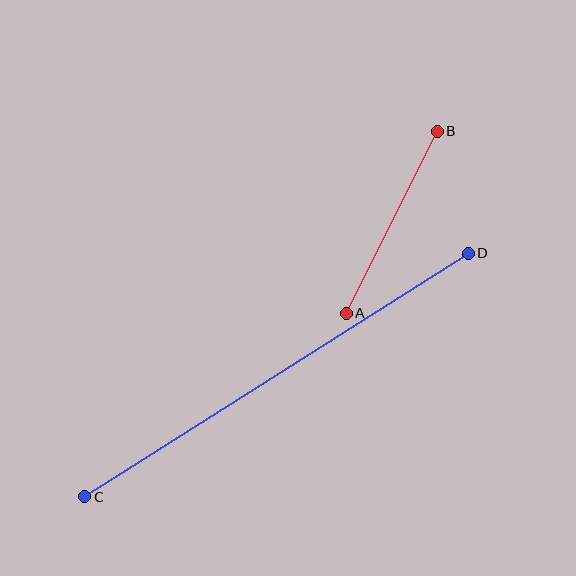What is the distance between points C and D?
The distance is approximately 454 pixels.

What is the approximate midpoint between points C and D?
The midpoint is at approximately (277, 375) pixels.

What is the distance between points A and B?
The distance is approximately 203 pixels.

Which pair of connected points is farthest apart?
Points C and D are farthest apart.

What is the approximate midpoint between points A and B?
The midpoint is at approximately (392, 222) pixels.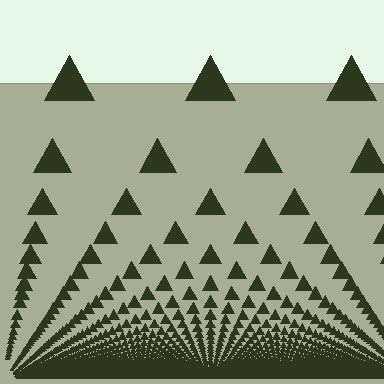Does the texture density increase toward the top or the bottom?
Density increases toward the bottom.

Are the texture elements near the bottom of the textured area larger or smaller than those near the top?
Smaller. The gradient is inverted — elements near the bottom are smaller and denser.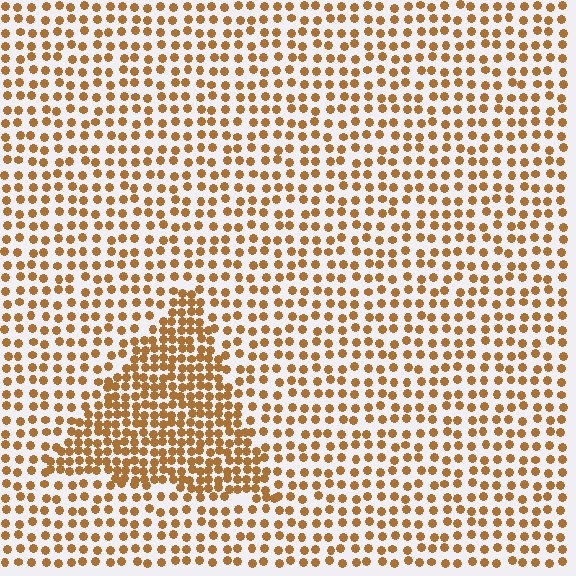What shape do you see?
I see a triangle.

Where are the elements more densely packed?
The elements are more densely packed inside the triangle boundary.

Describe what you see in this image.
The image contains small brown elements arranged at two different densities. A triangle-shaped region is visible where the elements are more densely packed than the surrounding area.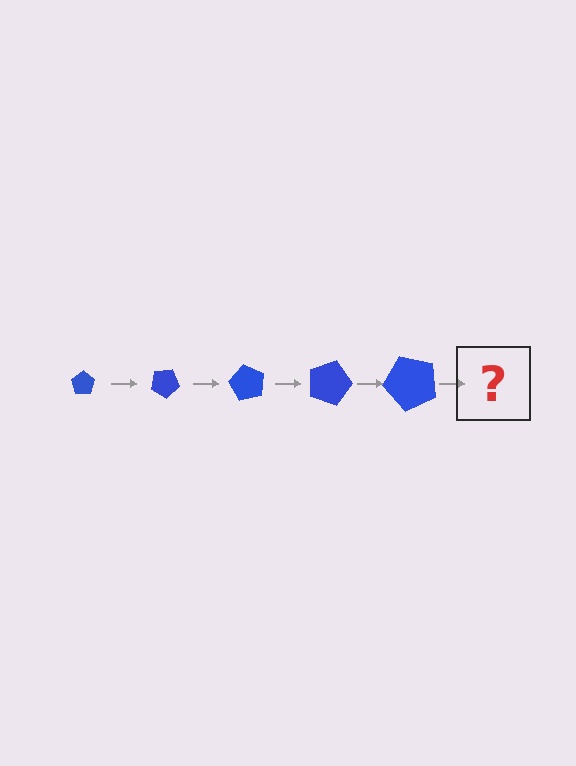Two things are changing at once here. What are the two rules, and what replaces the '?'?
The two rules are that the pentagon grows larger each step and it rotates 30 degrees each step. The '?' should be a pentagon, larger than the previous one and rotated 150 degrees from the start.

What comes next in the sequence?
The next element should be a pentagon, larger than the previous one and rotated 150 degrees from the start.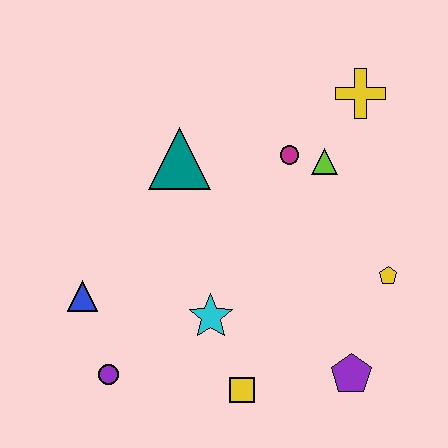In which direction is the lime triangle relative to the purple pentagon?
The lime triangle is above the purple pentagon.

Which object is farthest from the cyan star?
The yellow cross is farthest from the cyan star.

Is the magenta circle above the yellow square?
Yes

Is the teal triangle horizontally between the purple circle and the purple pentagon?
Yes